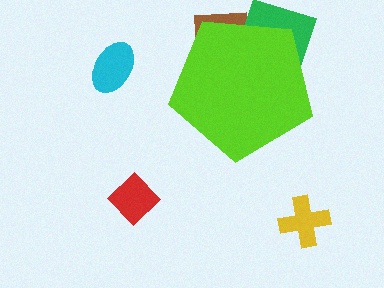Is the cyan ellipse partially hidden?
No, the cyan ellipse is fully visible.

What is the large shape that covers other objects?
A lime pentagon.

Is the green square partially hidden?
Yes, the green square is partially hidden behind the lime pentagon.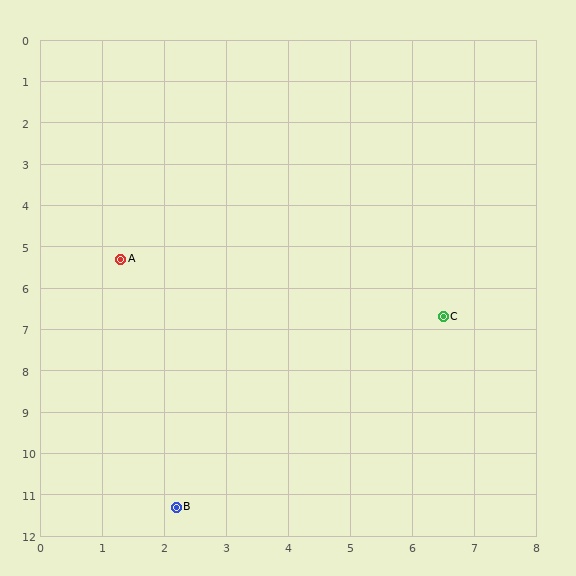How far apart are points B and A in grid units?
Points B and A are about 6.1 grid units apart.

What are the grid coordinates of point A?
Point A is at approximately (1.3, 5.3).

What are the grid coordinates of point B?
Point B is at approximately (2.2, 11.3).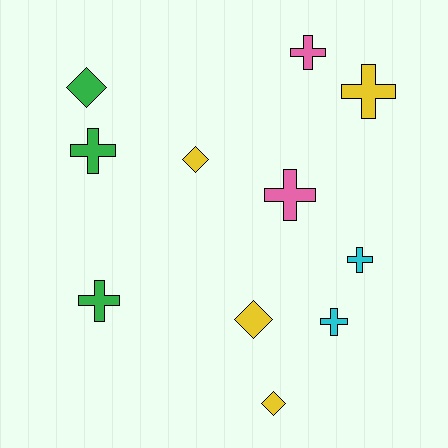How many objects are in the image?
There are 11 objects.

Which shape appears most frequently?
Cross, with 7 objects.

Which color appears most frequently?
Yellow, with 4 objects.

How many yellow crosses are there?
There is 1 yellow cross.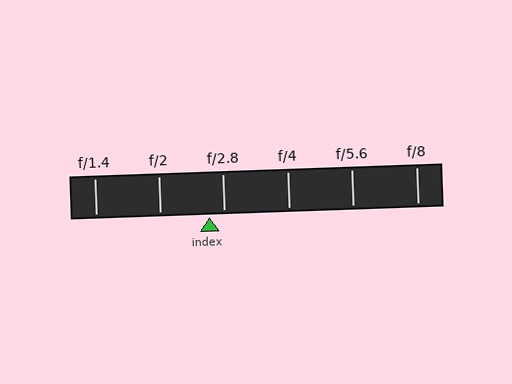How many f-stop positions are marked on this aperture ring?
There are 6 f-stop positions marked.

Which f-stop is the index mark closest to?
The index mark is closest to f/2.8.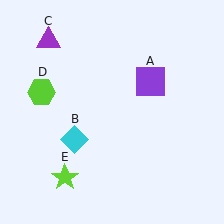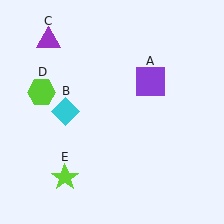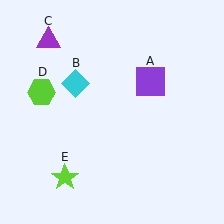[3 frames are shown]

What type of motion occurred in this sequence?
The cyan diamond (object B) rotated clockwise around the center of the scene.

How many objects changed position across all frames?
1 object changed position: cyan diamond (object B).